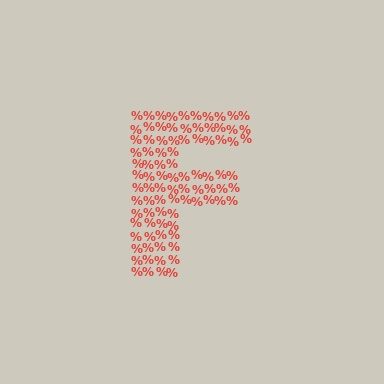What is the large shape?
The large shape is the letter F.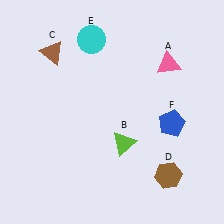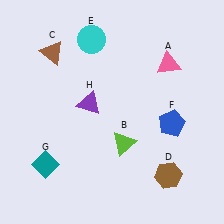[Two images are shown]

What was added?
A teal diamond (G), a purple triangle (H) were added in Image 2.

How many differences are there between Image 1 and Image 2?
There are 2 differences between the two images.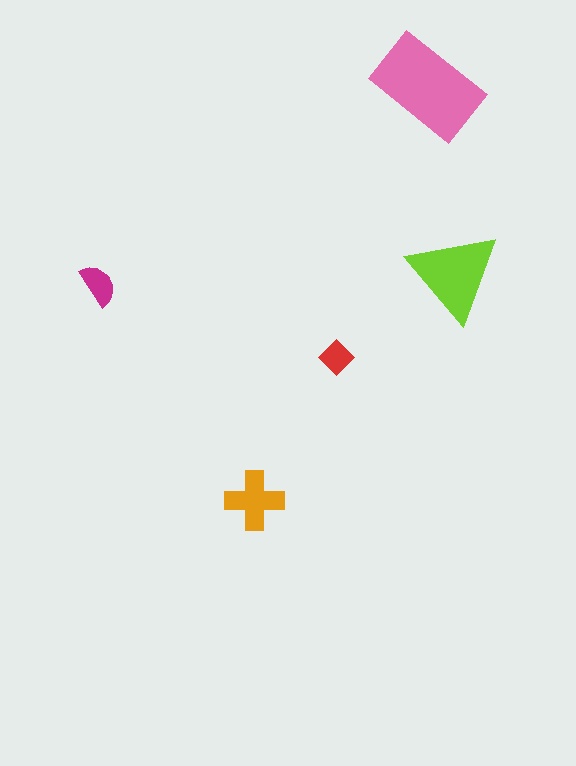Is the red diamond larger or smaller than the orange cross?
Smaller.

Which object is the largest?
The pink rectangle.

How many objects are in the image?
There are 5 objects in the image.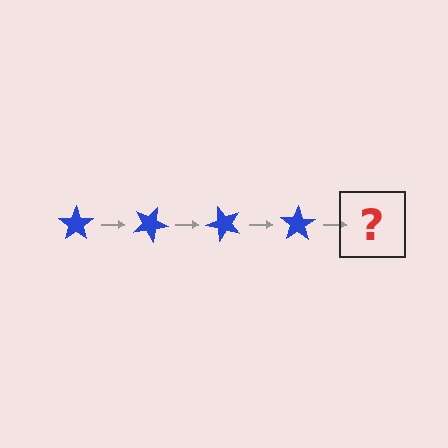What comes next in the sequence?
The next element should be a blue star rotated 100 degrees.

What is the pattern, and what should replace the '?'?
The pattern is that the star rotates 25 degrees each step. The '?' should be a blue star rotated 100 degrees.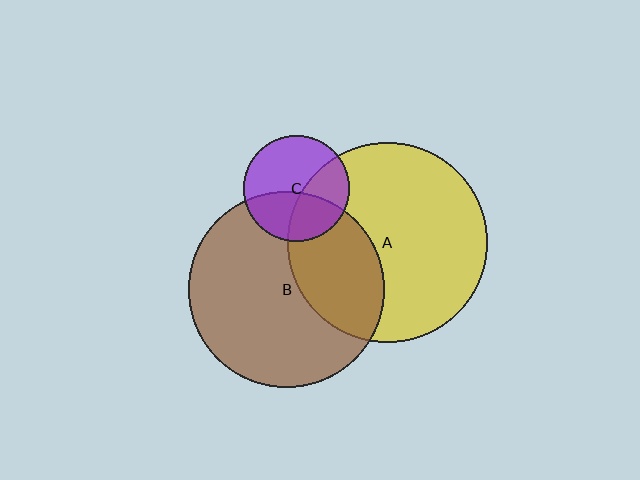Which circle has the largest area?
Circle A (yellow).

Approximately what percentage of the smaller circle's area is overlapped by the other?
Approximately 40%.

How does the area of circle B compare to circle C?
Approximately 3.5 times.